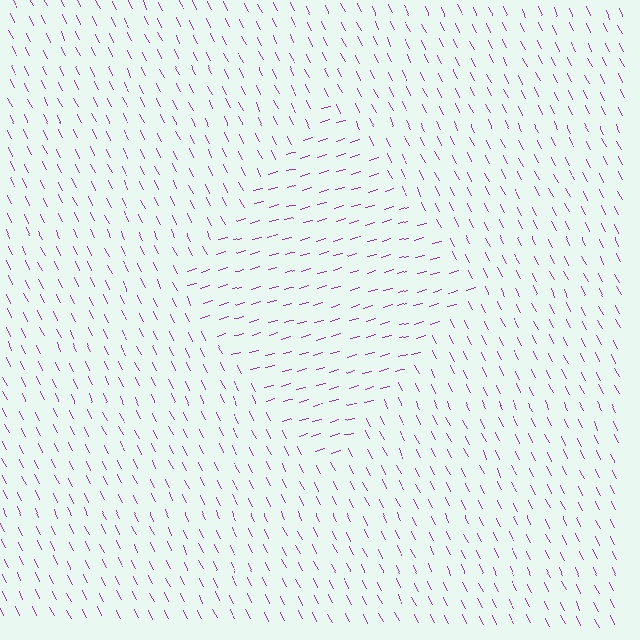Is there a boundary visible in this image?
Yes, there is a texture boundary formed by a change in line orientation.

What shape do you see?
I see a diamond.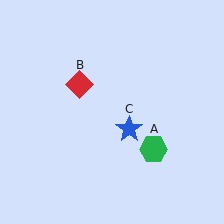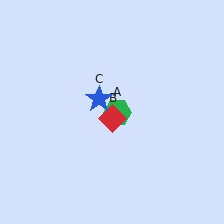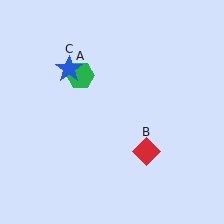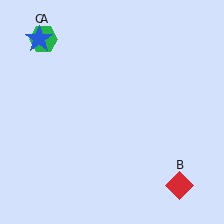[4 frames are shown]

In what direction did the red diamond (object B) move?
The red diamond (object B) moved down and to the right.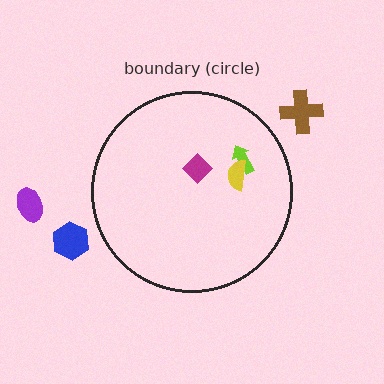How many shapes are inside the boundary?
3 inside, 3 outside.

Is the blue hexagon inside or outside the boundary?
Outside.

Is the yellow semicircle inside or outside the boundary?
Inside.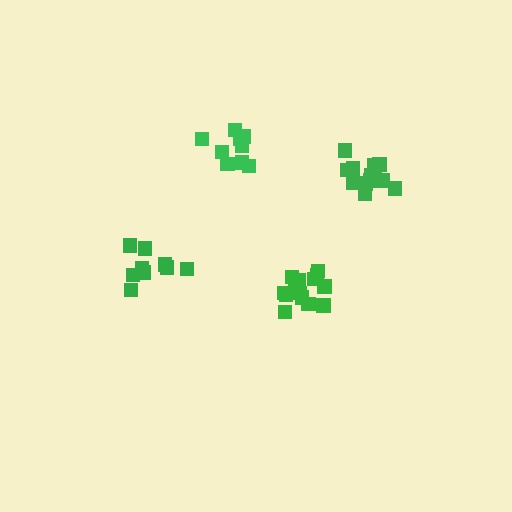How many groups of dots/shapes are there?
There are 4 groups.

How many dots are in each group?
Group 1: 14 dots, Group 2: 9 dots, Group 3: 13 dots, Group 4: 9 dots (45 total).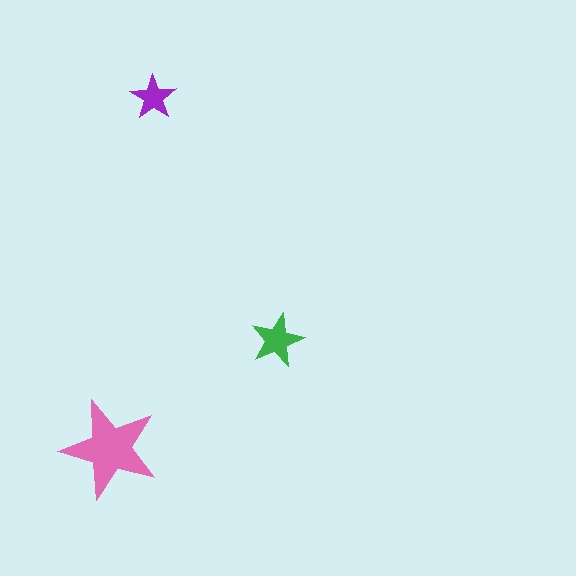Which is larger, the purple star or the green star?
The green one.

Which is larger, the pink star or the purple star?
The pink one.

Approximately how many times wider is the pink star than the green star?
About 2 times wider.